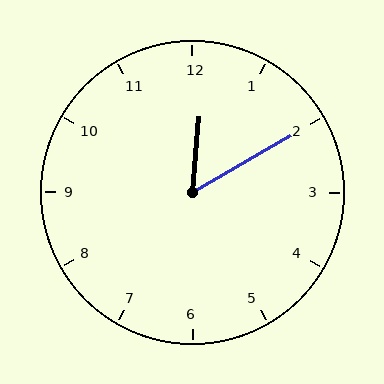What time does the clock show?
12:10.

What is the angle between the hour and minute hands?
Approximately 55 degrees.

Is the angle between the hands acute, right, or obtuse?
It is acute.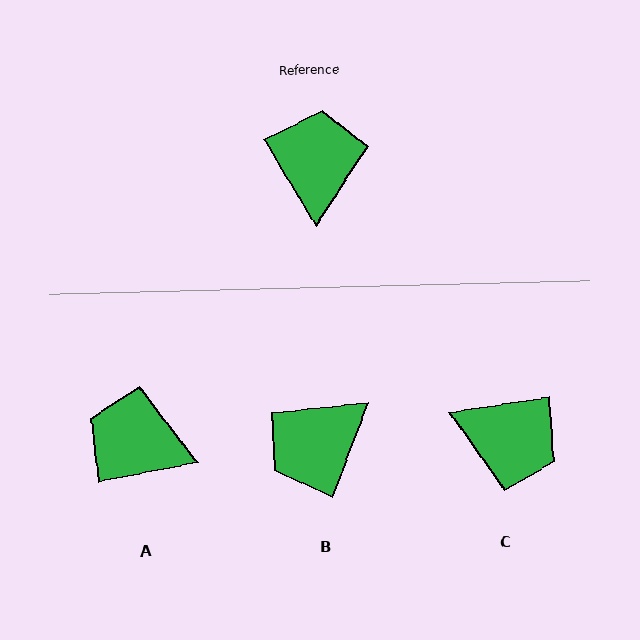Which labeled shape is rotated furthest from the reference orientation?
B, about 129 degrees away.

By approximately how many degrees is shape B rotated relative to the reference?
Approximately 129 degrees counter-clockwise.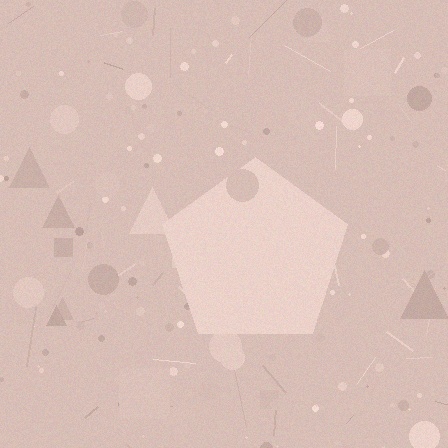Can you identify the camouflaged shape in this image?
The camouflaged shape is a pentagon.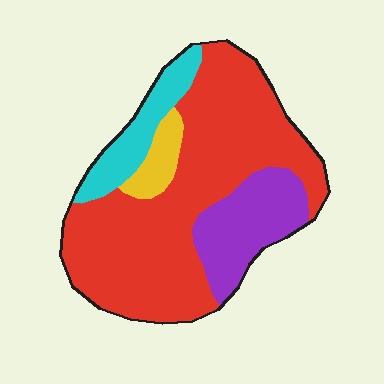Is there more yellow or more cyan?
Cyan.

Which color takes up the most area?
Red, at roughly 65%.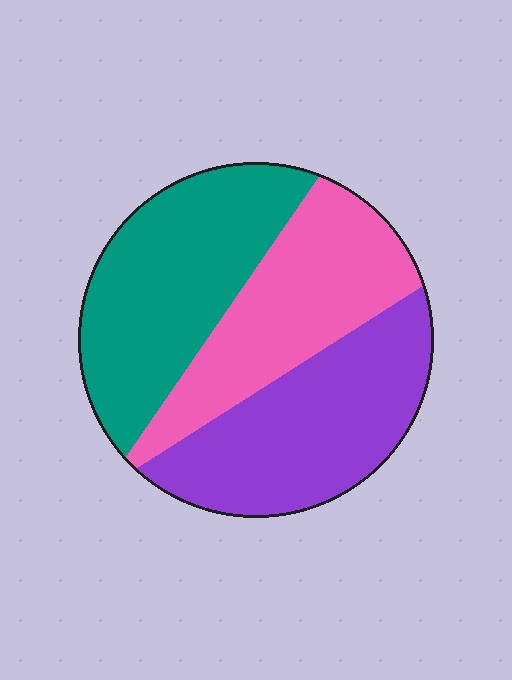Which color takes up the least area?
Pink, at roughly 30%.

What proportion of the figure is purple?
Purple covers 34% of the figure.